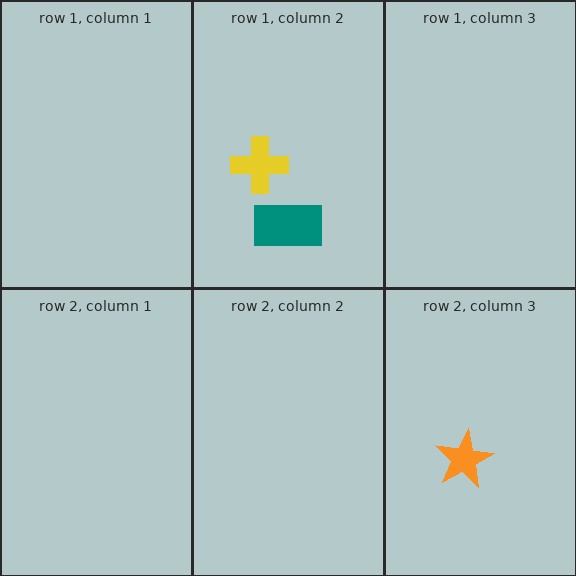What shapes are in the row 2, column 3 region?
The orange star.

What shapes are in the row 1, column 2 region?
The teal rectangle, the yellow cross.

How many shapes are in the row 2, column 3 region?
1.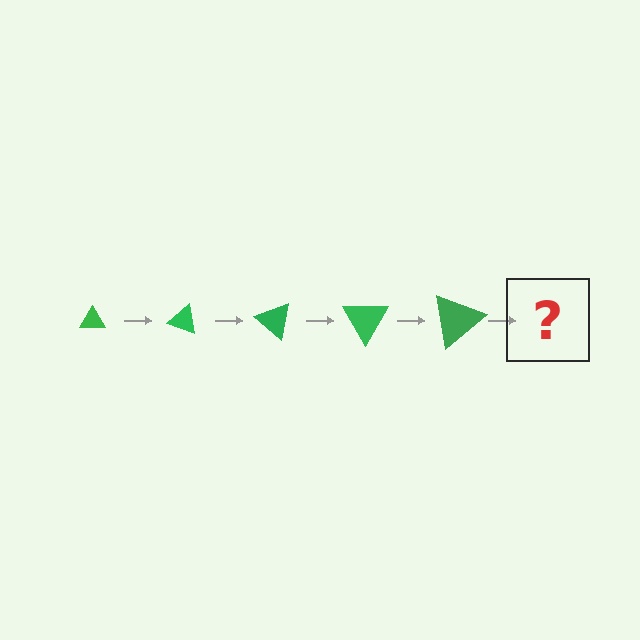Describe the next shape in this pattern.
It should be a triangle, larger than the previous one and rotated 100 degrees from the start.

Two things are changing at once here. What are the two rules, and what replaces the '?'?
The two rules are that the triangle grows larger each step and it rotates 20 degrees each step. The '?' should be a triangle, larger than the previous one and rotated 100 degrees from the start.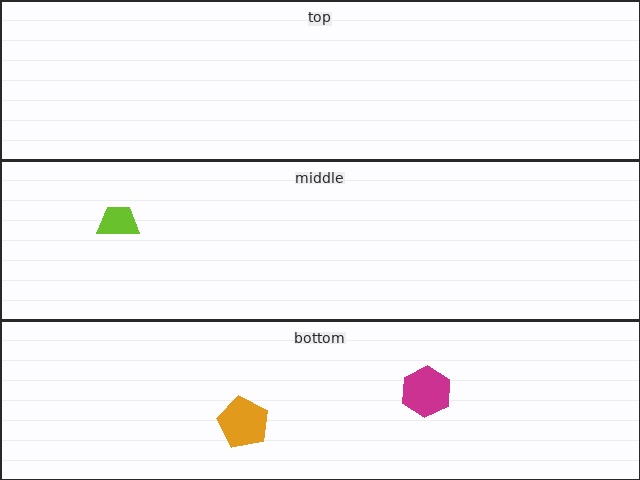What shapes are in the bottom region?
The magenta hexagon, the orange pentagon.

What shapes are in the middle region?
The lime trapezoid.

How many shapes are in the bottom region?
2.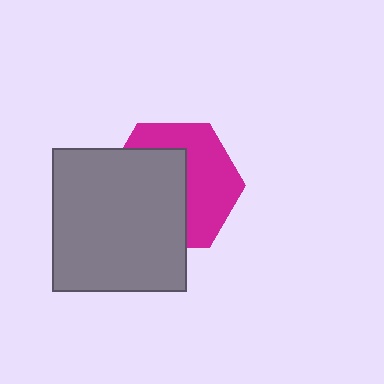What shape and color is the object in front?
The object in front is a gray rectangle.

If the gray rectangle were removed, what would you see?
You would see the complete magenta hexagon.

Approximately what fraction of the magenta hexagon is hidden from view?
Roughly 53% of the magenta hexagon is hidden behind the gray rectangle.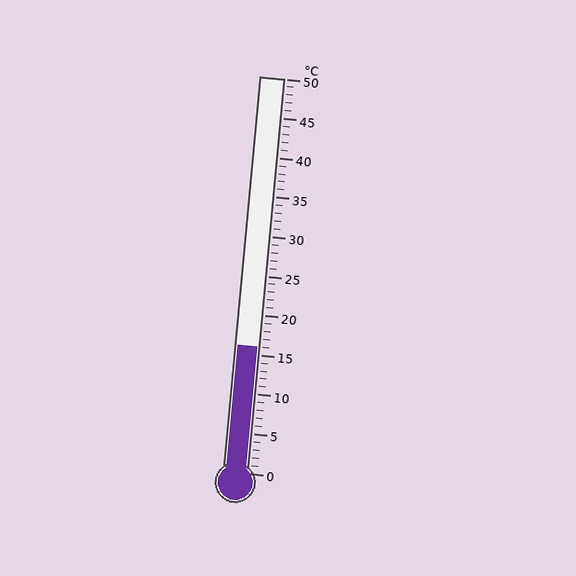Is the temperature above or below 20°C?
The temperature is below 20°C.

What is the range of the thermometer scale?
The thermometer scale ranges from 0°C to 50°C.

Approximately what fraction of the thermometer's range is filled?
The thermometer is filled to approximately 30% of its range.